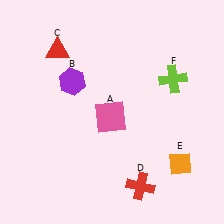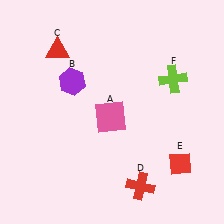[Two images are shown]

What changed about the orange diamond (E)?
In Image 1, E is orange. In Image 2, it changed to red.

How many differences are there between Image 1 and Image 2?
There is 1 difference between the two images.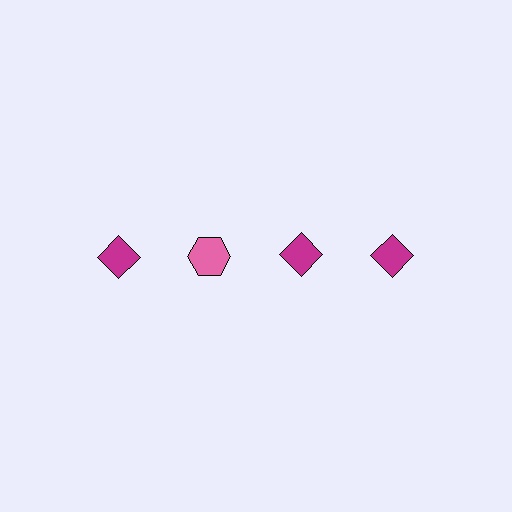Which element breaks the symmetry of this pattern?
The pink hexagon in the top row, second from left column breaks the symmetry. All other shapes are magenta diamonds.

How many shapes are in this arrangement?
There are 4 shapes arranged in a grid pattern.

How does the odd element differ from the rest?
It differs in both color (pink instead of magenta) and shape (hexagon instead of diamond).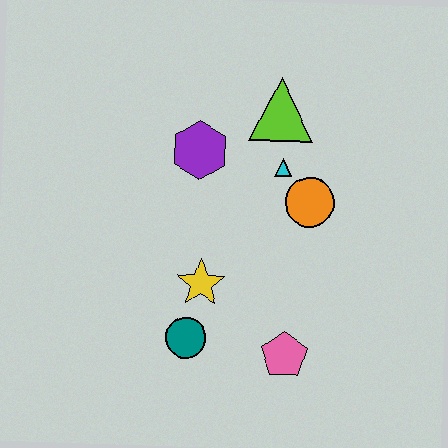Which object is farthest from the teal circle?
The lime triangle is farthest from the teal circle.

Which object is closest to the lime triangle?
The cyan triangle is closest to the lime triangle.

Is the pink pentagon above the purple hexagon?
No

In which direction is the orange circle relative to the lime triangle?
The orange circle is below the lime triangle.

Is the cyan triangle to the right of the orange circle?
No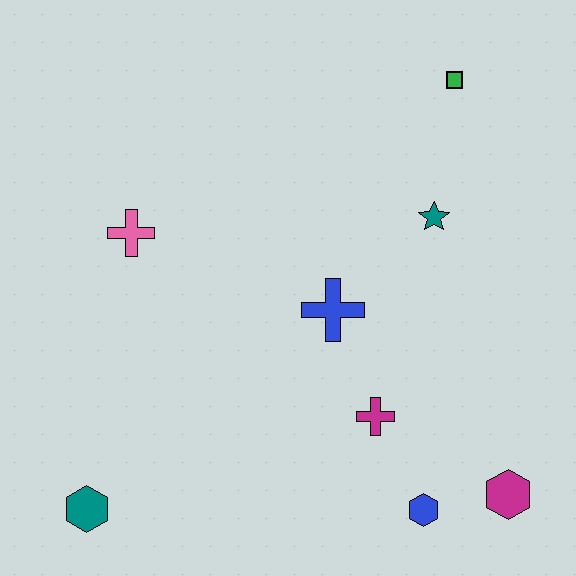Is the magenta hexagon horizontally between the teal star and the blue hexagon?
No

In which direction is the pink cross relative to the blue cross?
The pink cross is to the left of the blue cross.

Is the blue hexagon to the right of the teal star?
No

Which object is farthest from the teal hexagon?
The green square is farthest from the teal hexagon.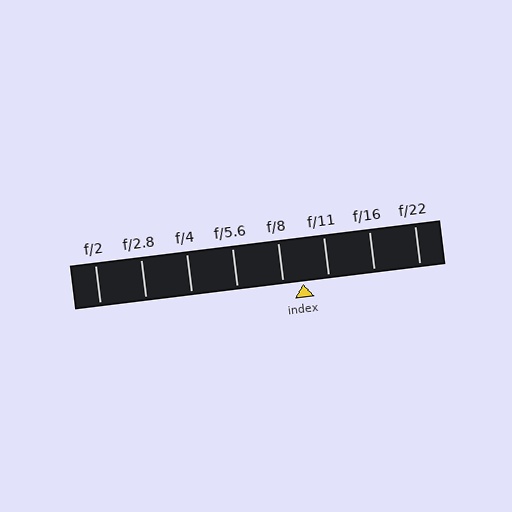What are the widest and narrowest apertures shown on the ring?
The widest aperture shown is f/2 and the narrowest is f/22.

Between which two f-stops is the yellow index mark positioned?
The index mark is between f/8 and f/11.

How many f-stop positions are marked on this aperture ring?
There are 8 f-stop positions marked.